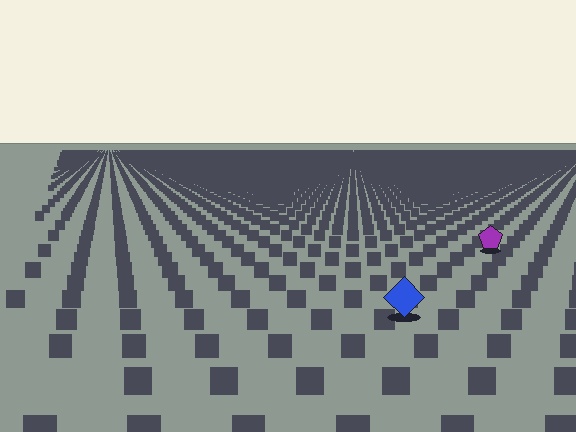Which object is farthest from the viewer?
The purple pentagon is farthest from the viewer. It appears smaller and the ground texture around it is denser.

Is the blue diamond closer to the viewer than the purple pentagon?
Yes. The blue diamond is closer — you can tell from the texture gradient: the ground texture is coarser near it.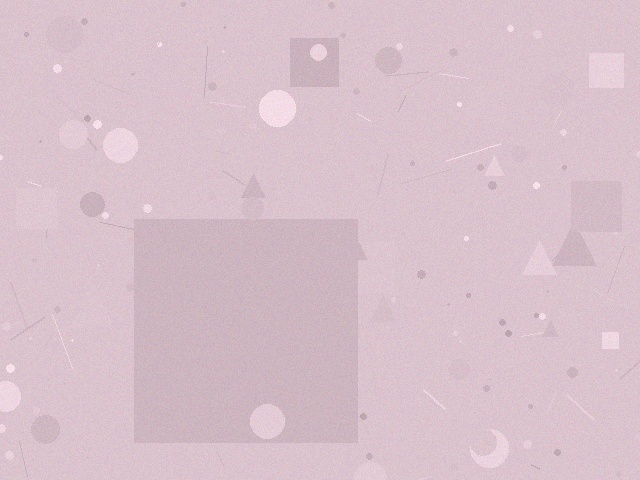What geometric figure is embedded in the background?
A square is embedded in the background.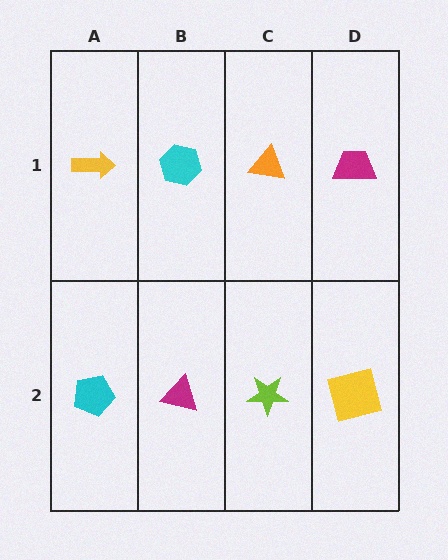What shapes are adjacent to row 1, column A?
A cyan pentagon (row 2, column A), a cyan hexagon (row 1, column B).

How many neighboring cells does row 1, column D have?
2.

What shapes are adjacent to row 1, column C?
A lime star (row 2, column C), a cyan hexagon (row 1, column B), a magenta trapezoid (row 1, column D).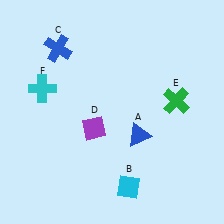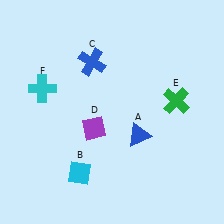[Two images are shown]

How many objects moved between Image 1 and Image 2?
2 objects moved between the two images.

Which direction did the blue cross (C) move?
The blue cross (C) moved right.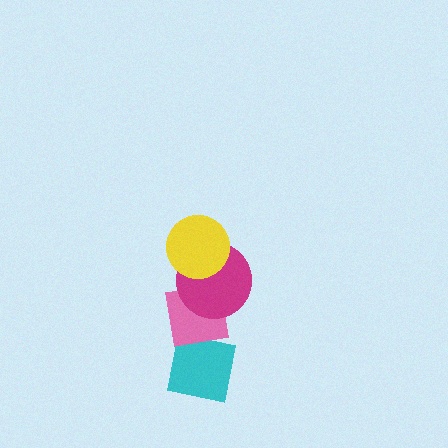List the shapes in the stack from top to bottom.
From top to bottom: the yellow circle, the magenta circle, the pink square, the cyan square.